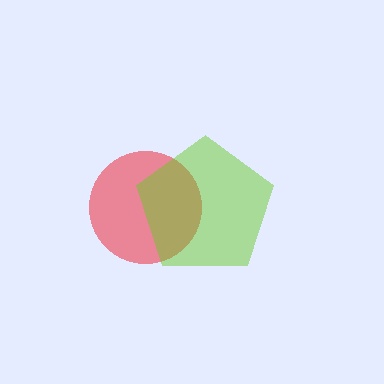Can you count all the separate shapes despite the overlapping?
Yes, there are 2 separate shapes.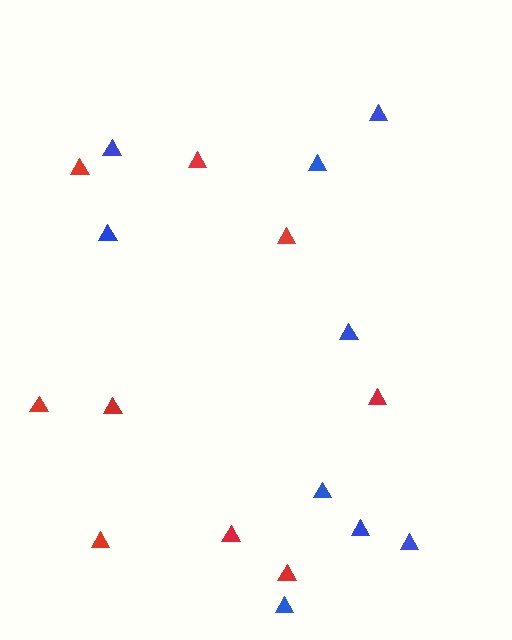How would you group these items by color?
There are 2 groups: one group of red triangles (9) and one group of blue triangles (9).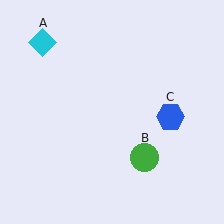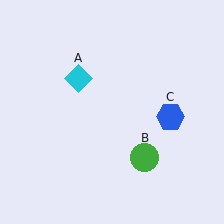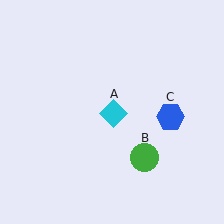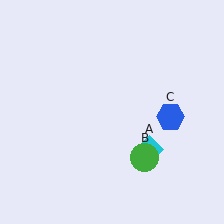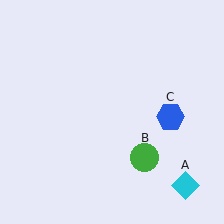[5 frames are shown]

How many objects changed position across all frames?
1 object changed position: cyan diamond (object A).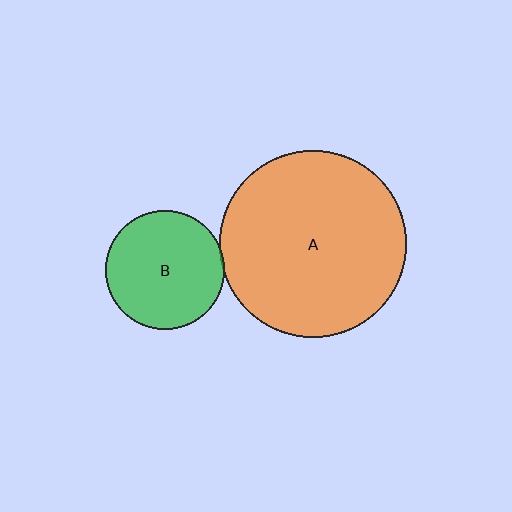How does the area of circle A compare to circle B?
Approximately 2.4 times.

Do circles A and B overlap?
Yes.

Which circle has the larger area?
Circle A (orange).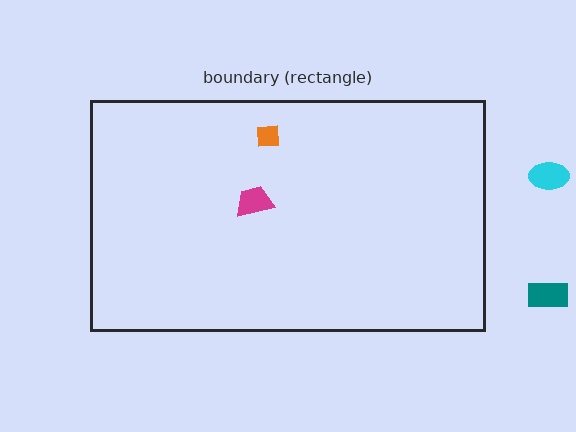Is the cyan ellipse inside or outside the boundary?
Outside.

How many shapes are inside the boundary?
2 inside, 2 outside.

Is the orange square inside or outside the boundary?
Inside.